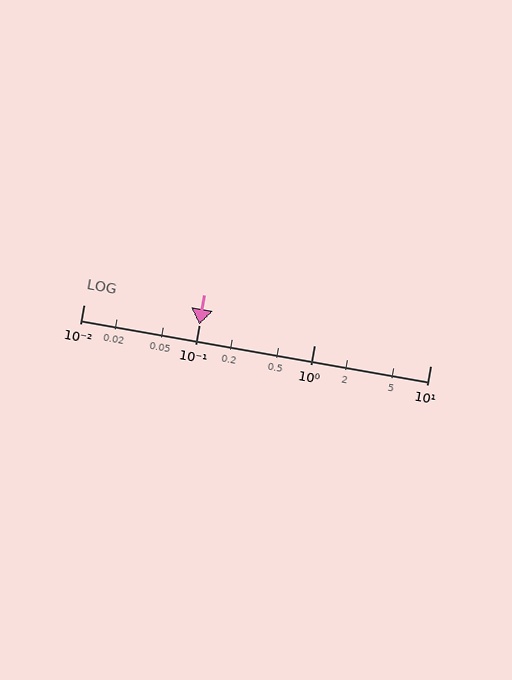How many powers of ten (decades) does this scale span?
The scale spans 3 decades, from 0.01 to 10.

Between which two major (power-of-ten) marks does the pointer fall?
The pointer is between 0.1 and 1.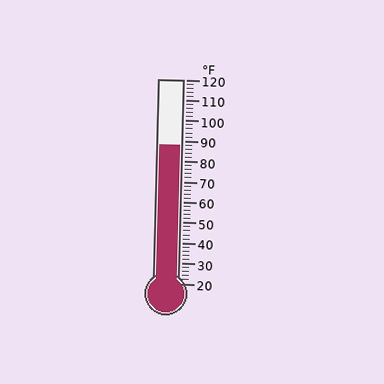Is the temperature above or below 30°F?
The temperature is above 30°F.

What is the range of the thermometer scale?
The thermometer scale ranges from 20°F to 120°F.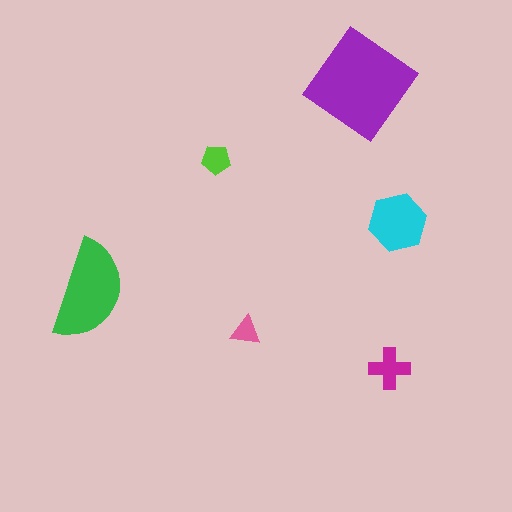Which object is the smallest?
The pink triangle.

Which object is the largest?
The purple diamond.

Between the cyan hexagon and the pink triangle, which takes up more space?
The cyan hexagon.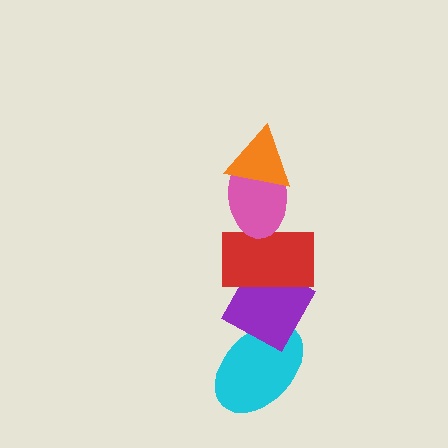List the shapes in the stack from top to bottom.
From top to bottom: the orange triangle, the pink ellipse, the red rectangle, the purple diamond, the cyan ellipse.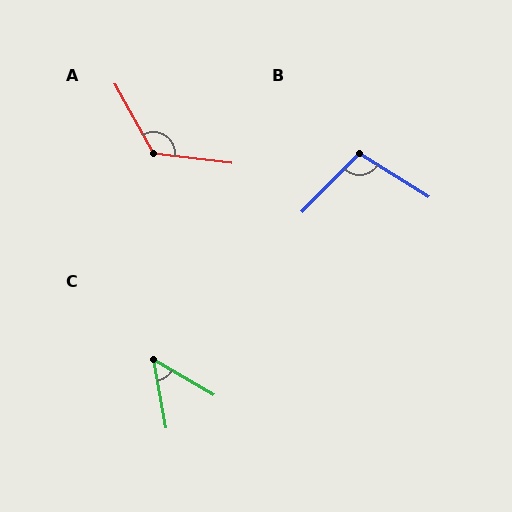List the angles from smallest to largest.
C (49°), B (102°), A (126°).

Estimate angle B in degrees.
Approximately 102 degrees.